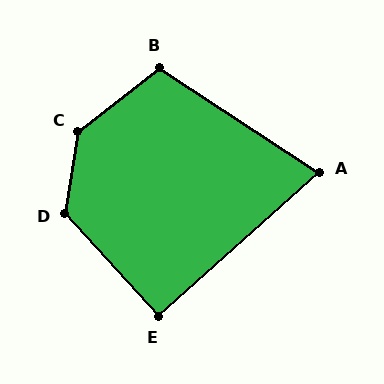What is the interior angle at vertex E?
Approximately 90 degrees (approximately right).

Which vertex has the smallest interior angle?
A, at approximately 75 degrees.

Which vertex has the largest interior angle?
C, at approximately 138 degrees.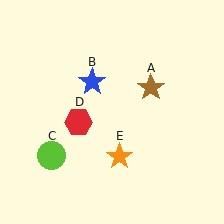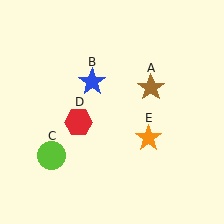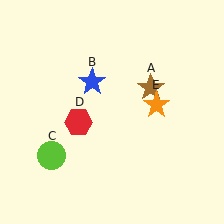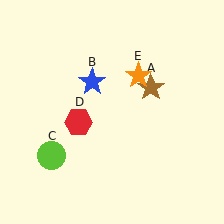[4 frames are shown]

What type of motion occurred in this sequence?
The orange star (object E) rotated counterclockwise around the center of the scene.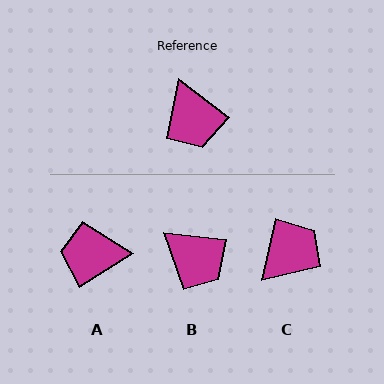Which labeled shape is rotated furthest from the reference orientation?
C, about 114 degrees away.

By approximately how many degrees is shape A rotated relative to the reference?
Approximately 111 degrees clockwise.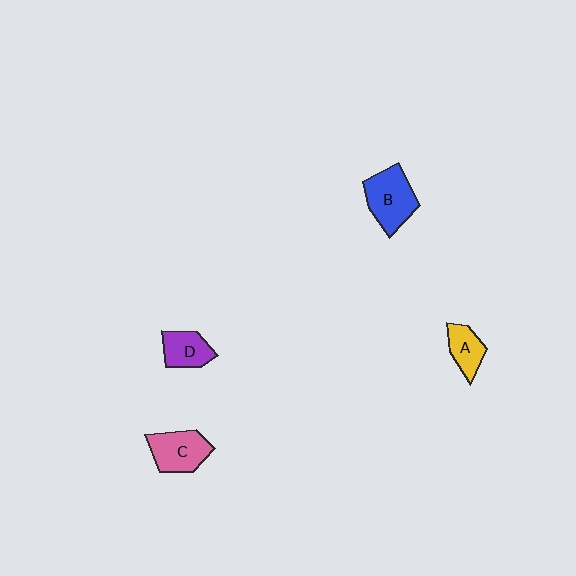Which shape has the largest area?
Shape B (blue).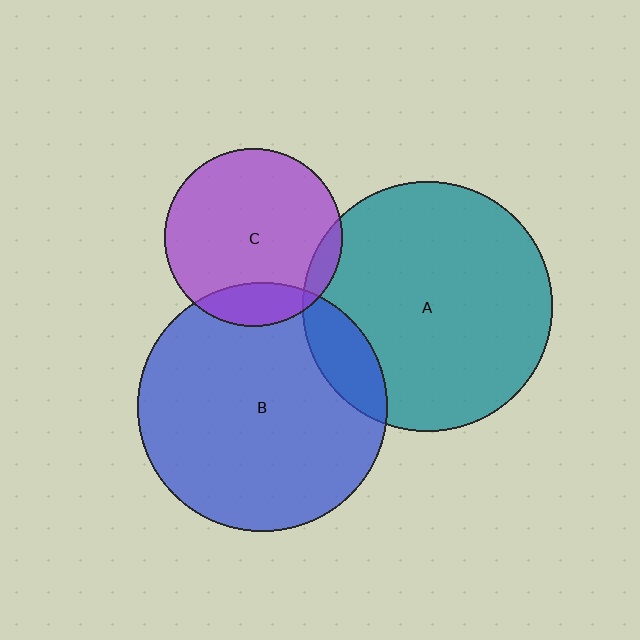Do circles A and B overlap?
Yes.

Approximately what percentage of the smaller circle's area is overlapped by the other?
Approximately 15%.